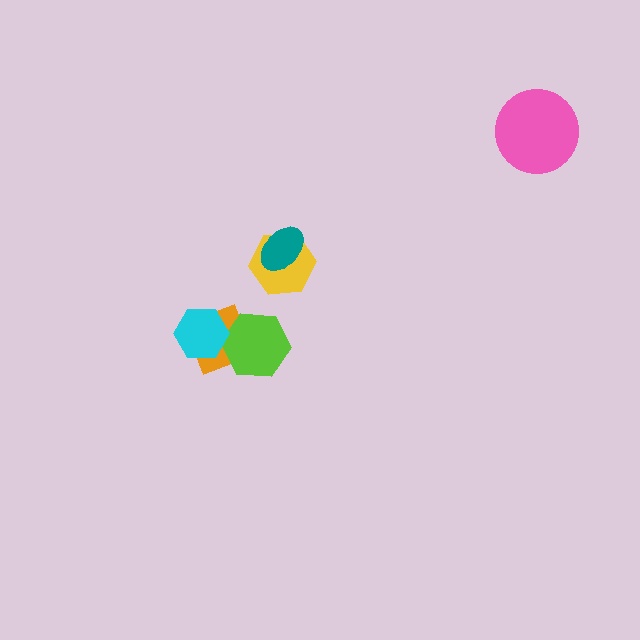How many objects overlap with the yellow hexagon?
1 object overlaps with the yellow hexagon.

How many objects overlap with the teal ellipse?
1 object overlaps with the teal ellipse.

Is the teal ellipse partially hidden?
No, no other shape covers it.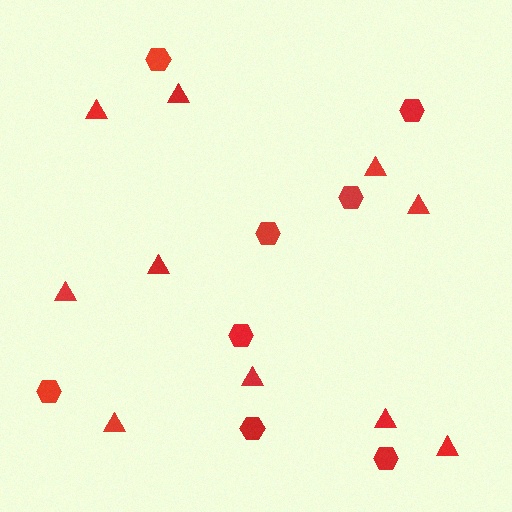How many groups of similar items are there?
There are 2 groups: one group of triangles (10) and one group of hexagons (8).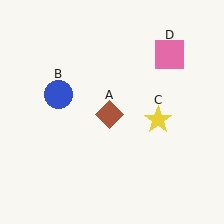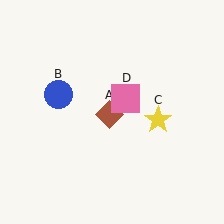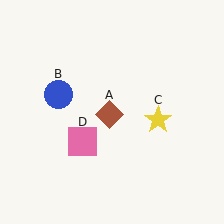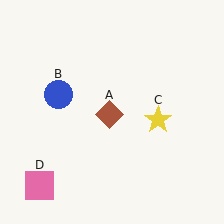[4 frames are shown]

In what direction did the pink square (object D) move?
The pink square (object D) moved down and to the left.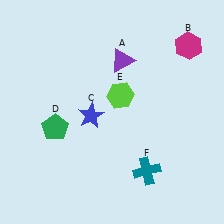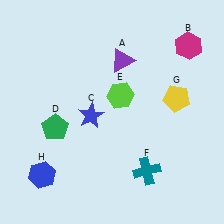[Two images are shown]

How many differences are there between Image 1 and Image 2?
There are 2 differences between the two images.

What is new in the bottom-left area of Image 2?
A blue hexagon (H) was added in the bottom-left area of Image 2.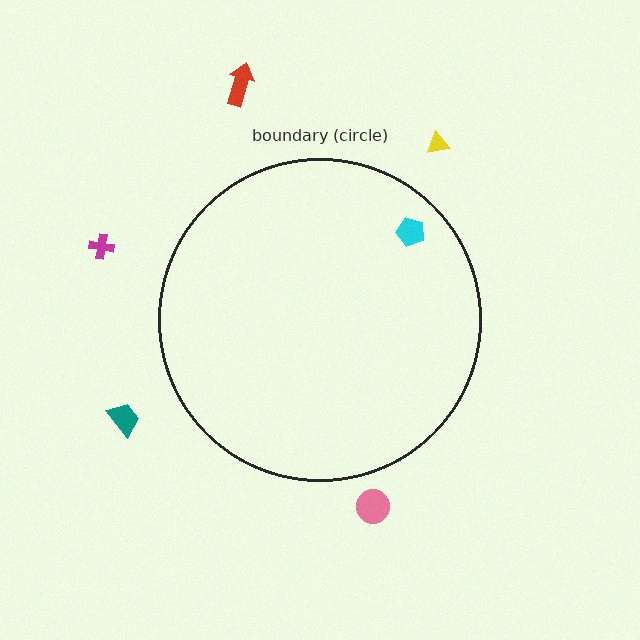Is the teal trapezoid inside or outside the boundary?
Outside.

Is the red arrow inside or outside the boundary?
Outside.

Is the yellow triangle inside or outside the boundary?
Outside.